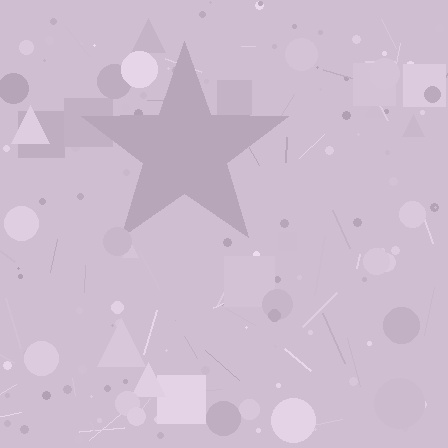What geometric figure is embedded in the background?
A star is embedded in the background.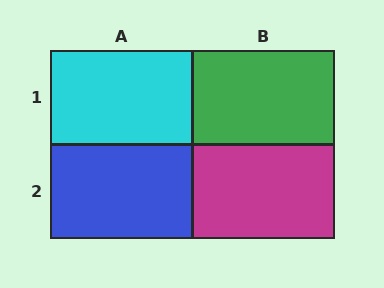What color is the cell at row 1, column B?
Green.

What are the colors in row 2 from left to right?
Blue, magenta.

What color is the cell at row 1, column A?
Cyan.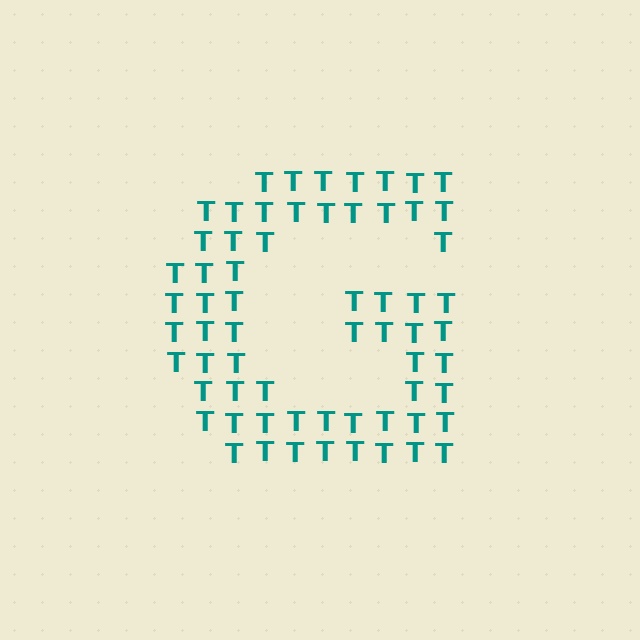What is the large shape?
The large shape is the letter G.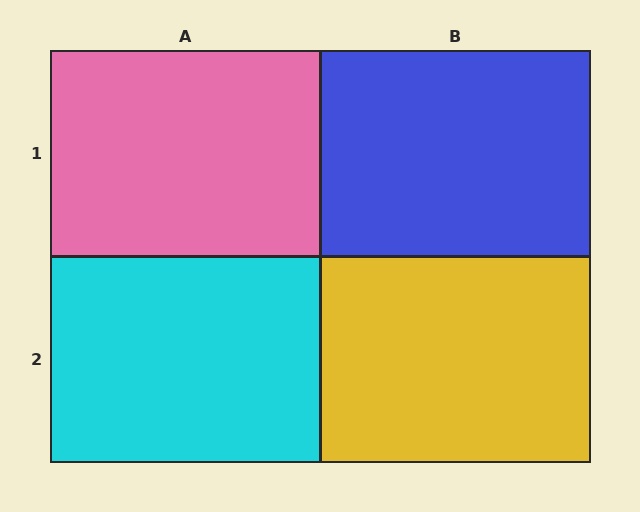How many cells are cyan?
1 cell is cyan.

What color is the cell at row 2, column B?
Yellow.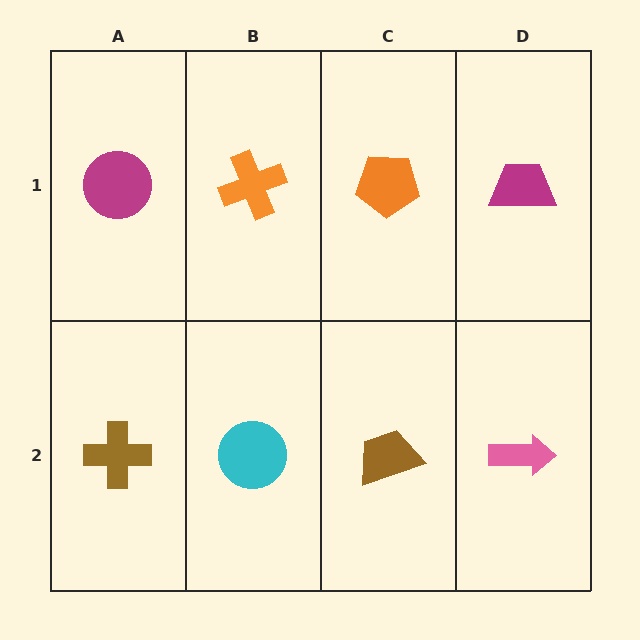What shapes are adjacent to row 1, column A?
A brown cross (row 2, column A), an orange cross (row 1, column B).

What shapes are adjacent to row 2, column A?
A magenta circle (row 1, column A), a cyan circle (row 2, column B).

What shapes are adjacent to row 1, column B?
A cyan circle (row 2, column B), a magenta circle (row 1, column A), an orange pentagon (row 1, column C).